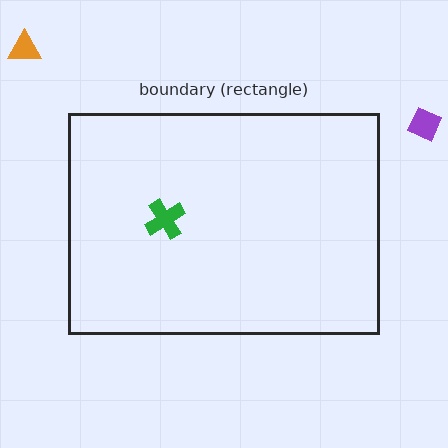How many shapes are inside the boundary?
1 inside, 2 outside.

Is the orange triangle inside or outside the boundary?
Outside.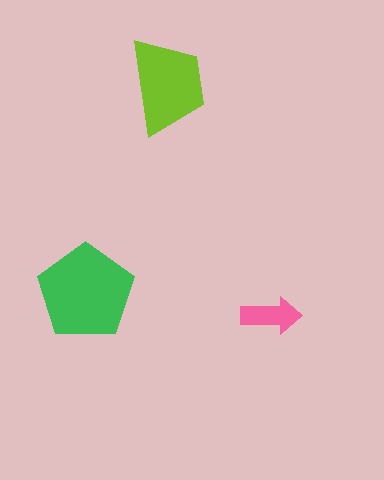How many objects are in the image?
There are 3 objects in the image.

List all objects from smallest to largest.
The pink arrow, the lime trapezoid, the green pentagon.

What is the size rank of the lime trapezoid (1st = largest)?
2nd.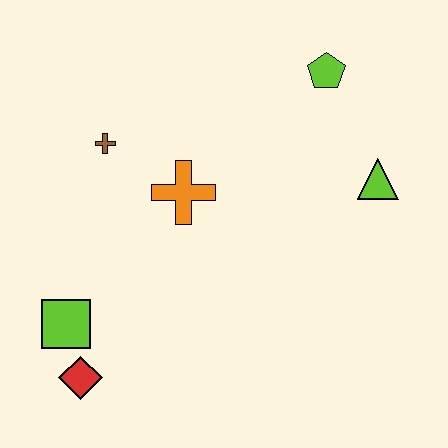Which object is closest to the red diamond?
The lime square is closest to the red diamond.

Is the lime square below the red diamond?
No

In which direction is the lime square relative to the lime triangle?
The lime square is to the left of the lime triangle.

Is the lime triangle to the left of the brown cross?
No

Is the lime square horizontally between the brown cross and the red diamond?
No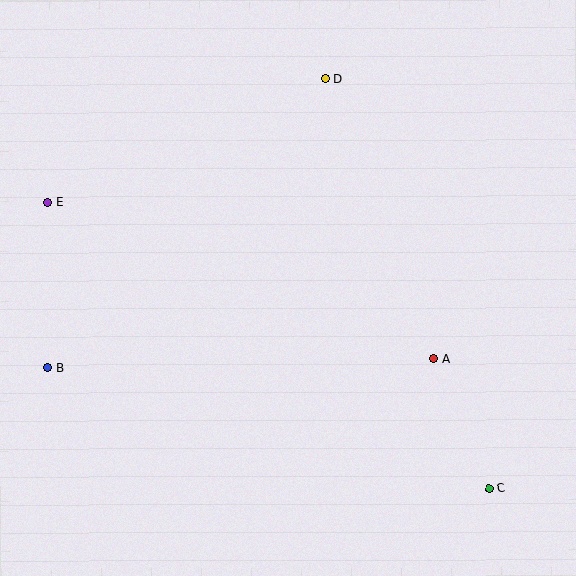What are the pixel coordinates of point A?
Point A is at (434, 359).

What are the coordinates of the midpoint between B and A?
The midpoint between B and A is at (241, 363).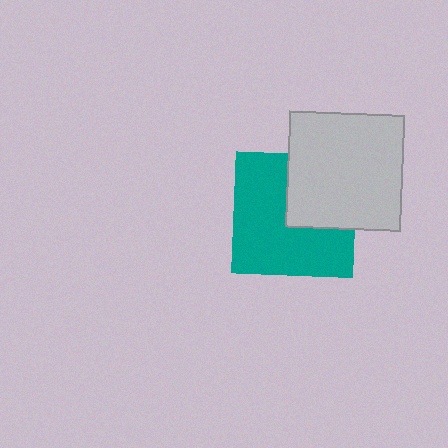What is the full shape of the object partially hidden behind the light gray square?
The partially hidden object is a teal square.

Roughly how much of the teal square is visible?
Most of it is visible (roughly 65%).